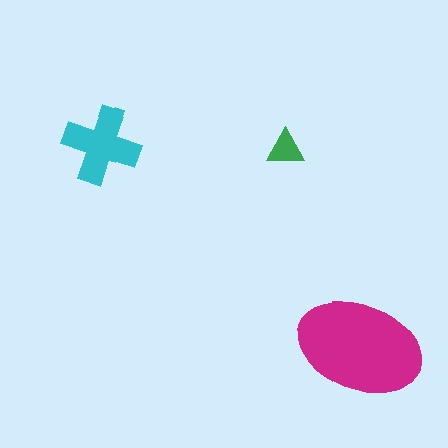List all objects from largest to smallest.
The magenta ellipse, the cyan cross, the green triangle.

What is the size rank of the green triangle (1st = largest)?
3rd.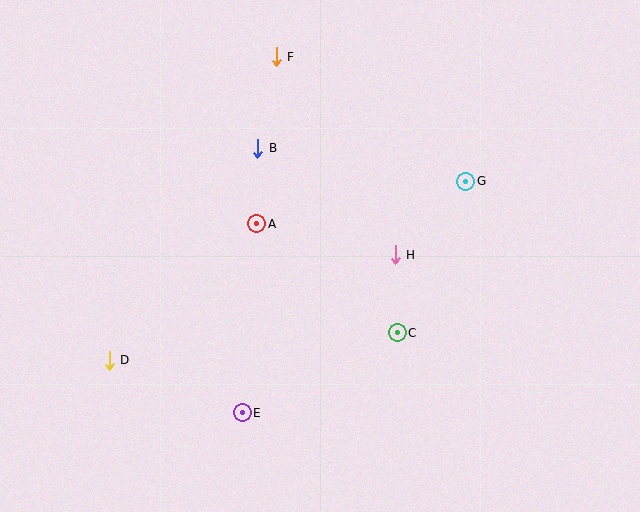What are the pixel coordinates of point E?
Point E is at (242, 413).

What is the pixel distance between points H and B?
The distance between H and B is 174 pixels.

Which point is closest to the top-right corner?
Point G is closest to the top-right corner.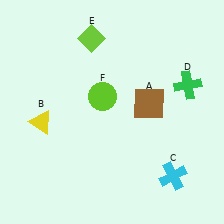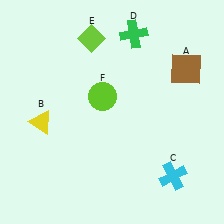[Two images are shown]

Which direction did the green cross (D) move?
The green cross (D) moved left.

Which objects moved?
The objects that moved are: the brown square (A), the green cross (D).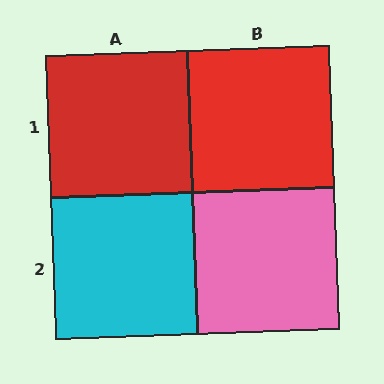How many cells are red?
2 cells are red.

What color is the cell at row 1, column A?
Red.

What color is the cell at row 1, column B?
Red.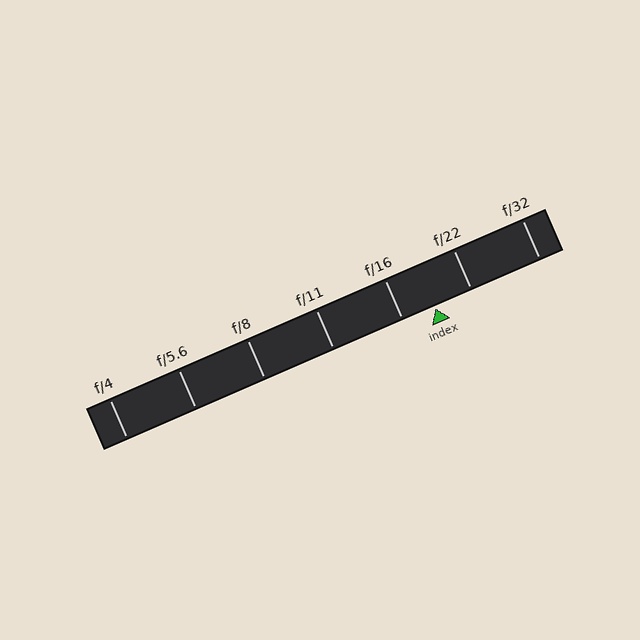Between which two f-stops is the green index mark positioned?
The index mark is between f/16 and f/22.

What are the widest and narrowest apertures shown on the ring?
The widest aperture shown is f/4 and the narrowest is f/32.